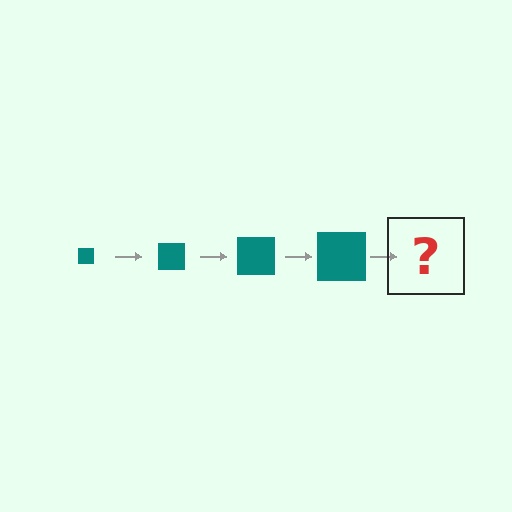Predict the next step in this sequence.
The next step is a teal square, larger than the previous one.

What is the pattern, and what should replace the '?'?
The pattern is that the square gets progressively larger each step. The '?' should be a teal square, larger than the previous one.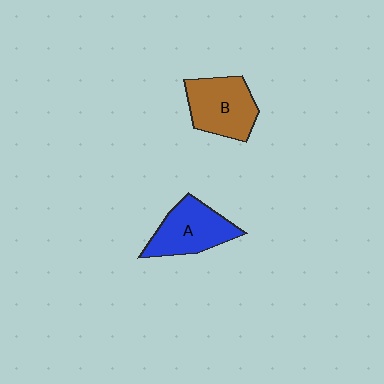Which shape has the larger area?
Shape B (brown).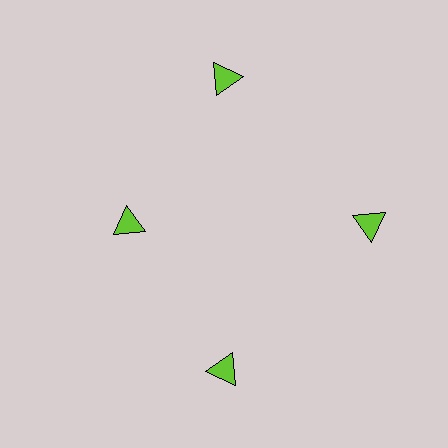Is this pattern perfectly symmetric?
No. The 4 lime triangles are arranged in a ring, but one element near the 9 o'clock position is pulled inward toward the center, breaking the 4-fold rotational symmetry.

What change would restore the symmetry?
The symmetry would be restored by moving it outward, back onto the ring so that all 4 triangles sit at equal angles and equal distance from the center.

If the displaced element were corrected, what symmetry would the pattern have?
It would have 4-fold rotational symmetry — the pattern would map onto itself every 90 degrees.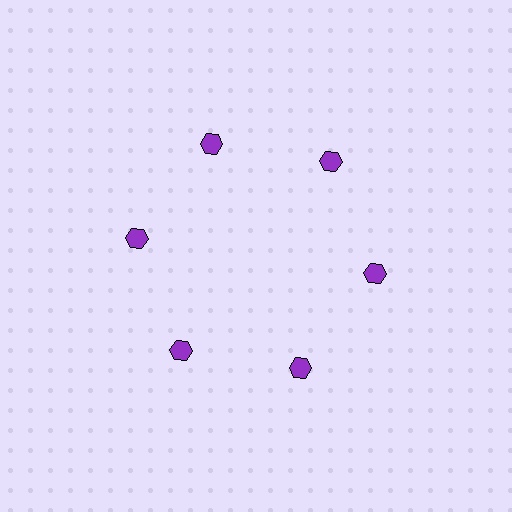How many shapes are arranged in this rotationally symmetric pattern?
There are 6 shapes, arranged in 6 groups of 1.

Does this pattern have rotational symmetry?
Yes, this pattern has 6-fold rotational symmetry. It looks the same after rotating 60 degrees around the center.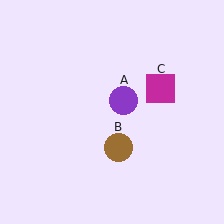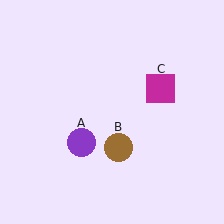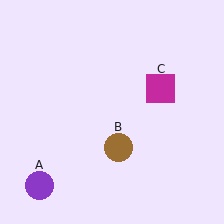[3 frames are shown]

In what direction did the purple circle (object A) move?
The purple circle (object A) moved down and to the left.